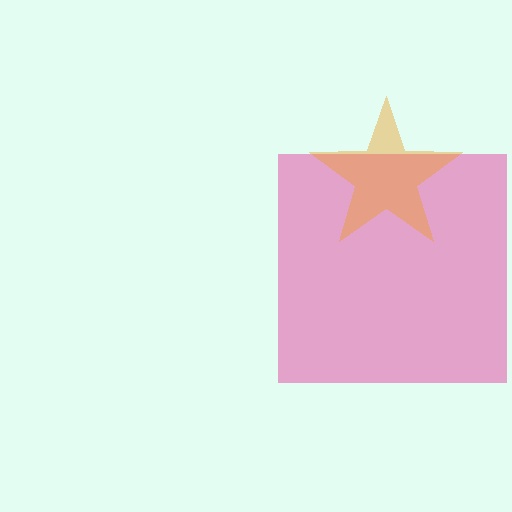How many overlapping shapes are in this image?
There are 2 overlapping shapes in the image.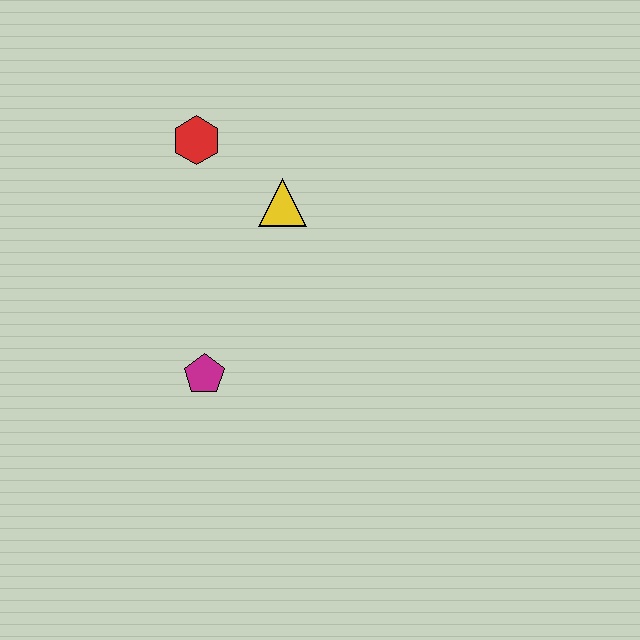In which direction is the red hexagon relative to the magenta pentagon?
The red hexagon is above the magenta pentagon.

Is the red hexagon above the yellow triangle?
Yes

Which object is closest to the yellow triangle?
The red hexagon is closest to the yellow triangle.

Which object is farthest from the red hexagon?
The magenta pentagon is farthest from the red hexagon.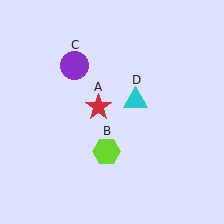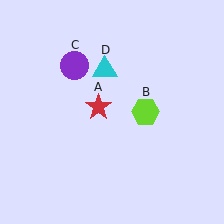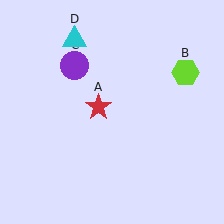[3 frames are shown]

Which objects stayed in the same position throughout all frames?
Red star (object A) and purple circle (object C) remained stationary.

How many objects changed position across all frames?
2 objects changed position: lime hexagon (object B), cyan triangle (object D).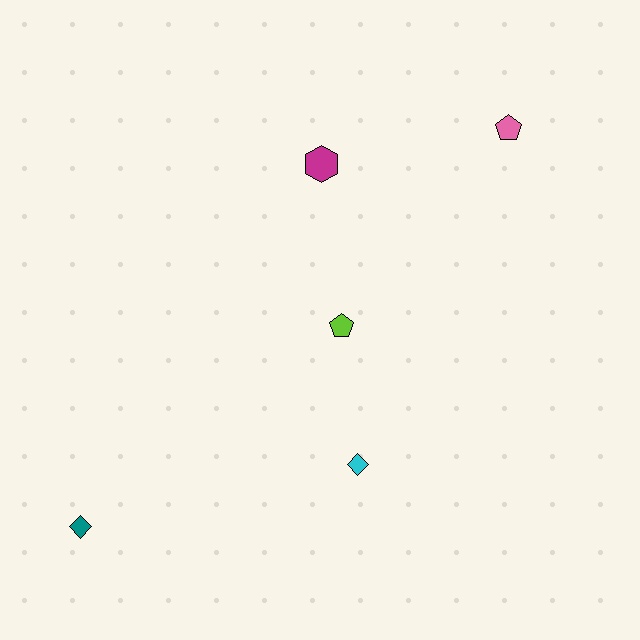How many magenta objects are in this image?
There is 1 magenta object.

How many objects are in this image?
There are 5 objects.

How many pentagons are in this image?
There are 2 pentagons.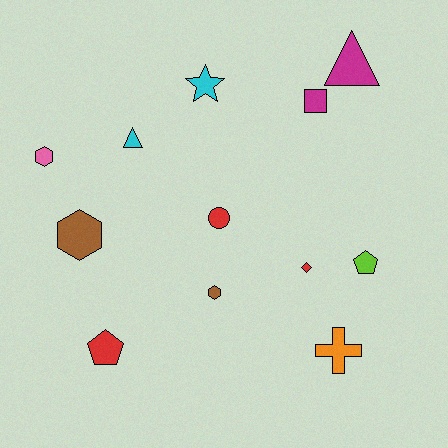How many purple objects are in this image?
There are no purple objects.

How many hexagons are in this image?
There are 3 hexagons.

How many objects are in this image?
There are 12 objects.